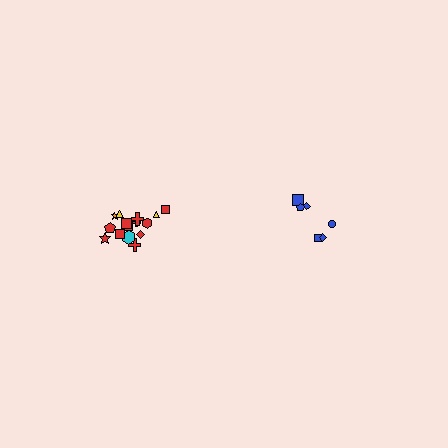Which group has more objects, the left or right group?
The left group.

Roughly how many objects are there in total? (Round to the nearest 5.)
Roughly 20 objects in total.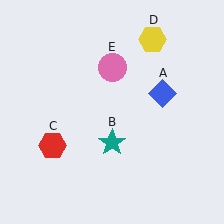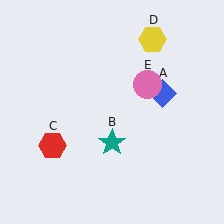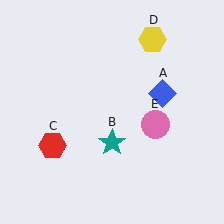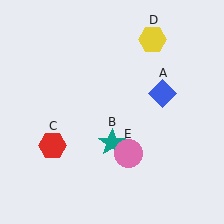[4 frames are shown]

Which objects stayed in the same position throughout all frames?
Blue diamond (object A) and teal star (object B) and red hexagon (object C) and yellow hexagon (object D) remained stationary.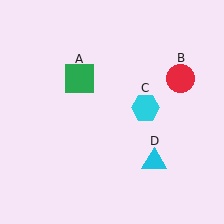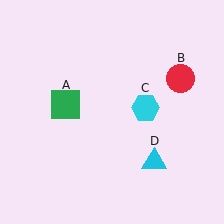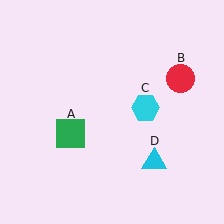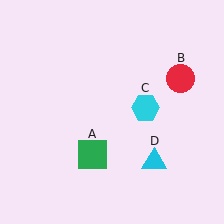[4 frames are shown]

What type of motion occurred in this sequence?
The green square (object A) rotated counterclockwise around the center of the scene.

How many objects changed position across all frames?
1 object changed position: green square (object A).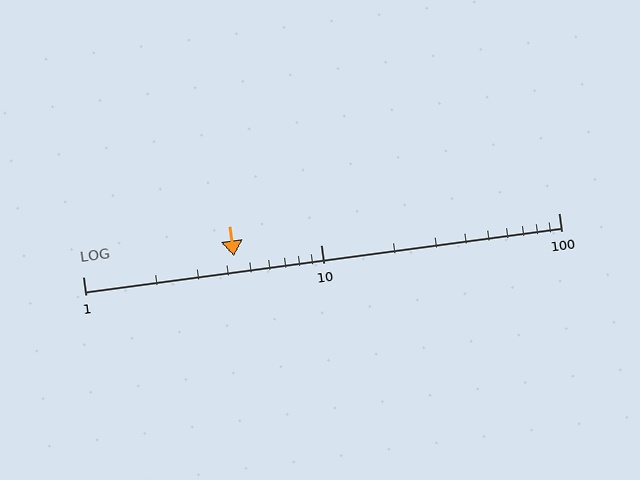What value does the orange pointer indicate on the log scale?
The pointer indicates approximately 4.3.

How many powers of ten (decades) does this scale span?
The scale spans 2 decades, from 1 to 100.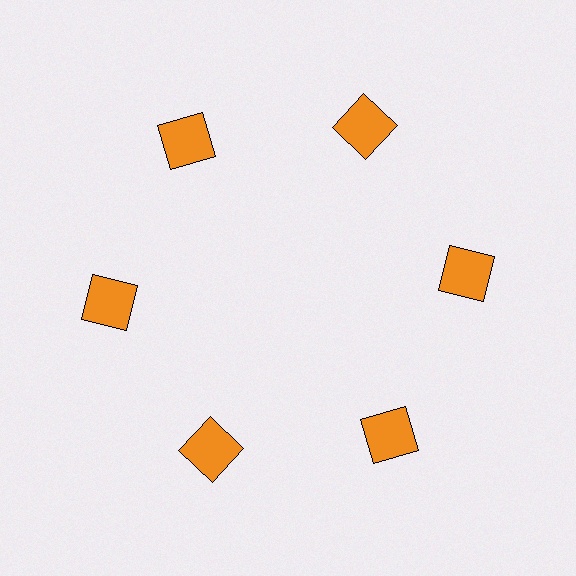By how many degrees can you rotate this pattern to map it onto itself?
The pattern maps onto itself every 60 degrees of rotation.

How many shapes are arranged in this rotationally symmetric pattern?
There are 6 shapes, arranged in 6 groups of 1.